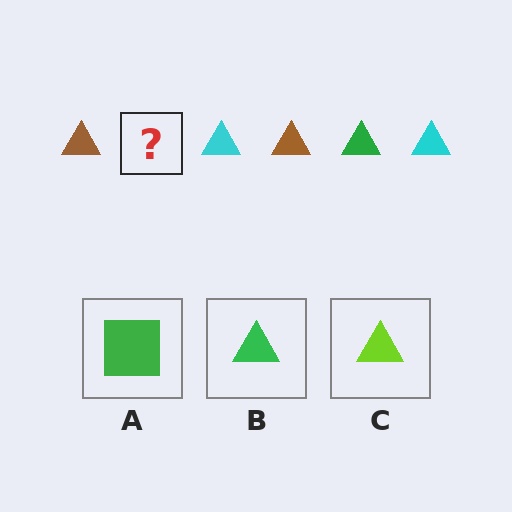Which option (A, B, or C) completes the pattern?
B.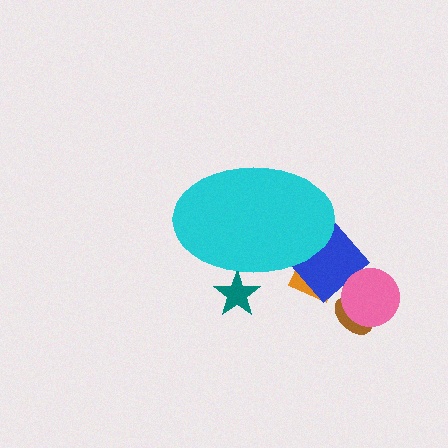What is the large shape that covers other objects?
A cyan ellipse.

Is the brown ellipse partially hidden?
No, the brown ellipse is fully visible.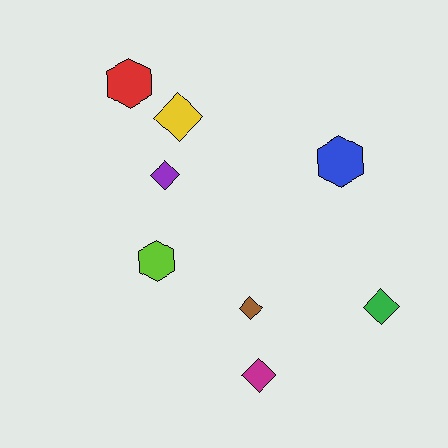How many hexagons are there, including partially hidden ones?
There are 3 hexagons.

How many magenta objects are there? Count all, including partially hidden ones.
There is 1 magenta object.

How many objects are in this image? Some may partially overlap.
There are 8 objects.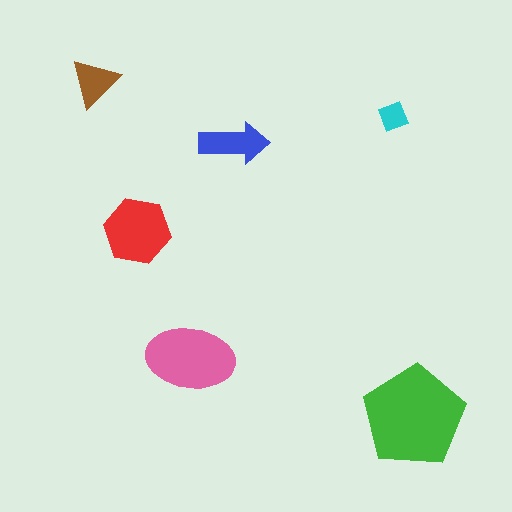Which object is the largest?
The green pentagon.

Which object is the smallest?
The cyan diamond.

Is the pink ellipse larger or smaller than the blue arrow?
Larger.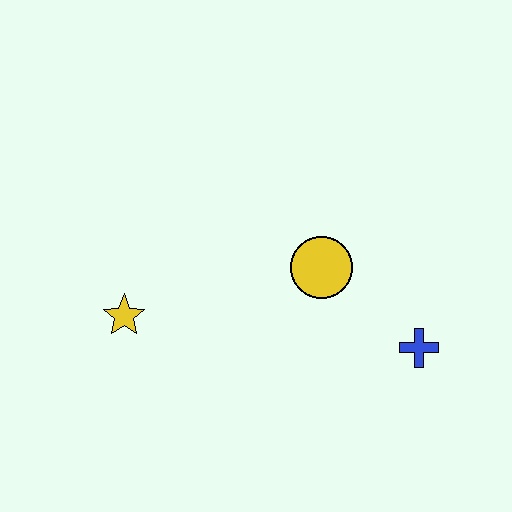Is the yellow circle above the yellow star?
Yes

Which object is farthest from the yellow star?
The blue cross is farthest from the yellow star.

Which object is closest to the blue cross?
The yellow circle is closest to the blue cross.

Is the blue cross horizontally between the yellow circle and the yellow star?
No